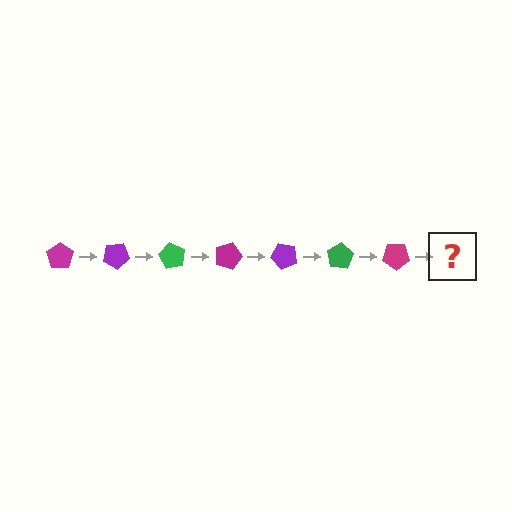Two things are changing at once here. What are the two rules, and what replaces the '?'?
The two rules are that it rotates 30 degrees each step and the color cycles through magenta, purple, and green. The '?' should be a purple pentagon, rotated 210 degrees from the start.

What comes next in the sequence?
The next element should be a purple pentagon, rotated 210 degrees from the start.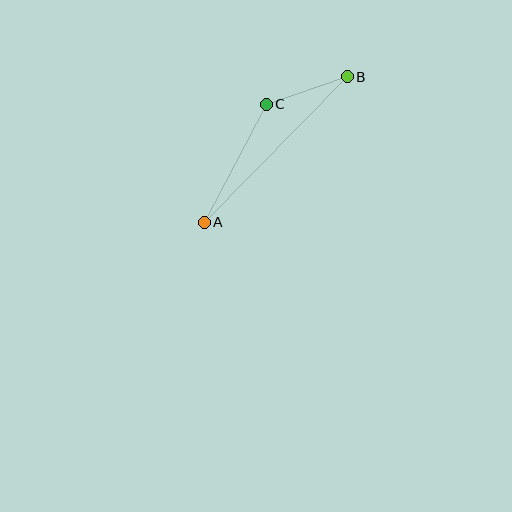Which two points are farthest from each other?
Points A and B are farthest from each other.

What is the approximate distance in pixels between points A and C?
The distance between A and C is approximately 133 pixels.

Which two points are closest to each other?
Points B and C are closest to each other.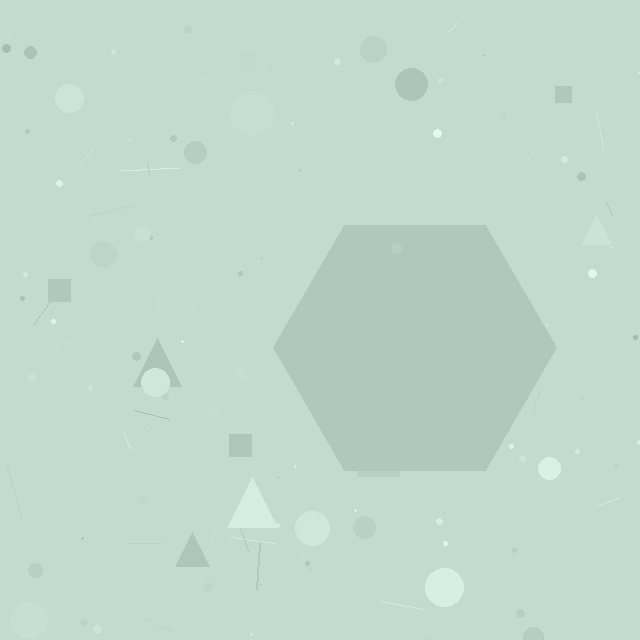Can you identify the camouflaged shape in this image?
The camouflaged shape is a hexagon.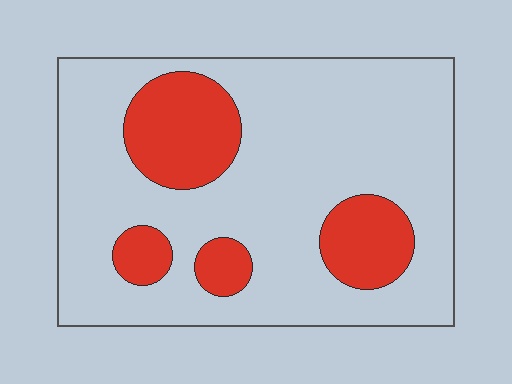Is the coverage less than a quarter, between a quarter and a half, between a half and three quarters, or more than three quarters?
Less than a quarter.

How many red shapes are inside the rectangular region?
4.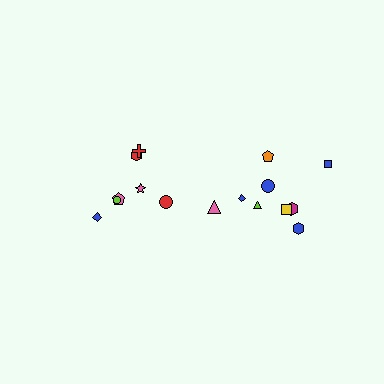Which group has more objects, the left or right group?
The right group.